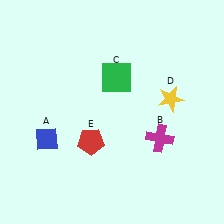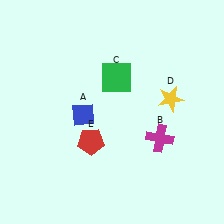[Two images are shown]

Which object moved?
The blue diamond (A) moved right.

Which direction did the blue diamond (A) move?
The blue diamond (A) moved right.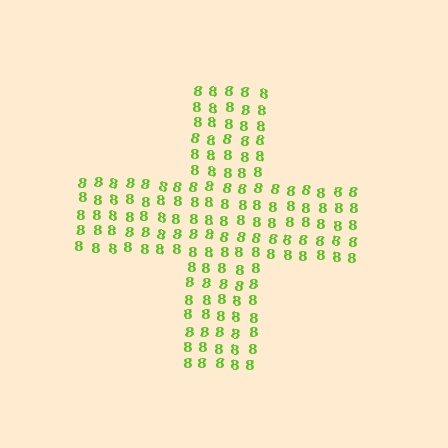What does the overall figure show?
The overall figure shows a cross.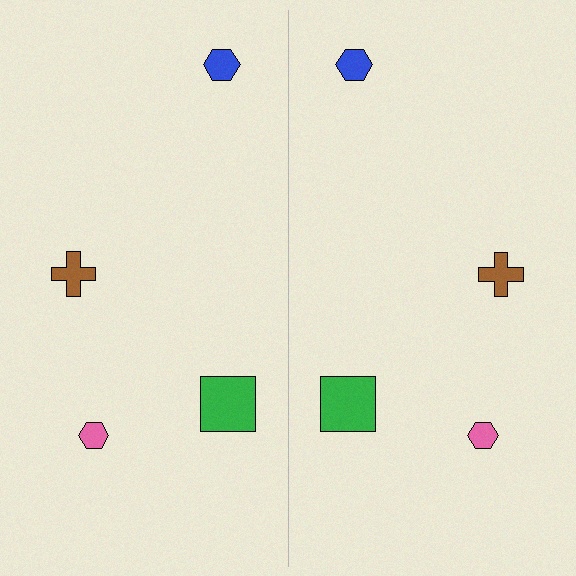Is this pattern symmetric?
Yes, this pattern has bilateral (reflection) symmetry.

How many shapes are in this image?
There are 8 shapes in this image.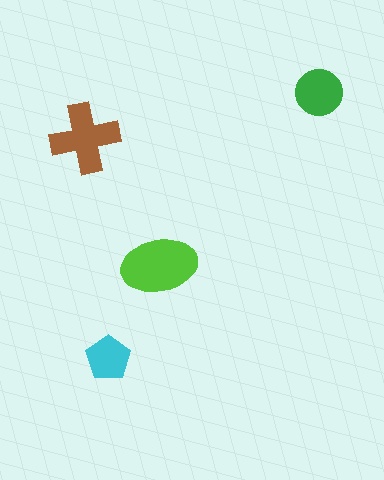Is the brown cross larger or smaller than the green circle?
Larger.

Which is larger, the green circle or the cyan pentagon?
The green circle.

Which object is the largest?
The lime ellipse.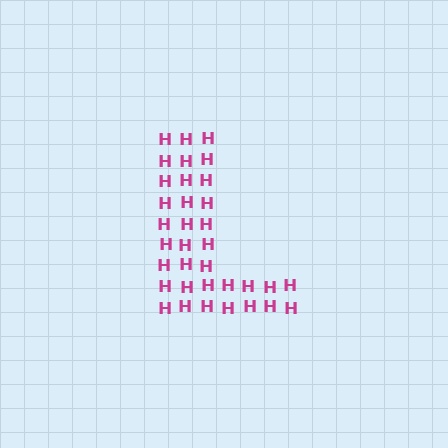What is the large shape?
The large shape is the letter L.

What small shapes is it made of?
It is made of small letter H's.